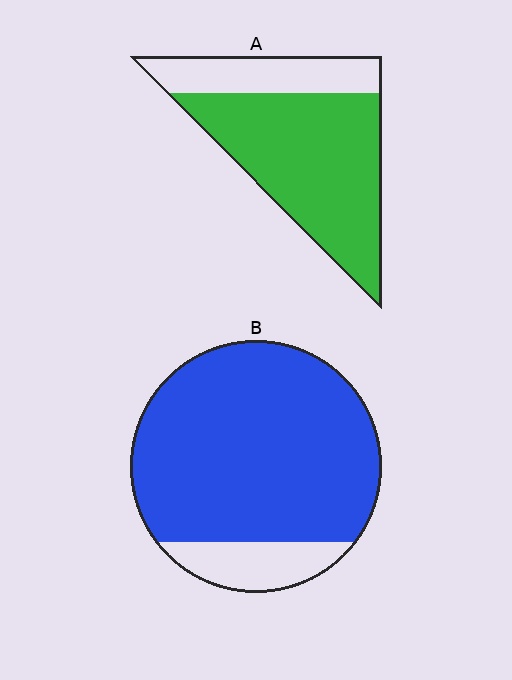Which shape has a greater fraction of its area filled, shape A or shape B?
Shape B.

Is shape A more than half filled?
Yes.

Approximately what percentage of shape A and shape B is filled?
A is approximately 75% and B is approximately 85%.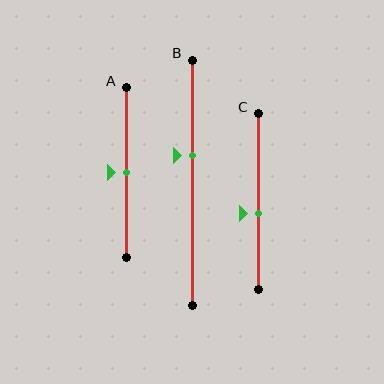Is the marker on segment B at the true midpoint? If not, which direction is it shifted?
No, the marker on segment B is shifted upward by about 11% of the segment length.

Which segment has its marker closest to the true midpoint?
Segment A has its marker closest to the true midpoint.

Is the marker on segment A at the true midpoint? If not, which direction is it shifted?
Yes, the marker on segment A is at the true midpoint.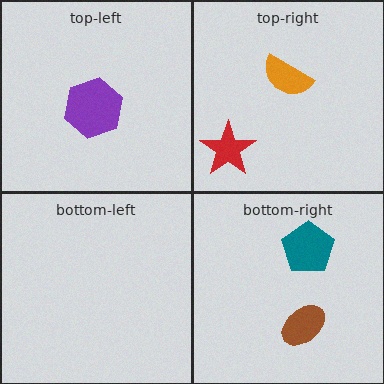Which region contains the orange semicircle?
The top-right region.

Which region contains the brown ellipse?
The bottom-right region.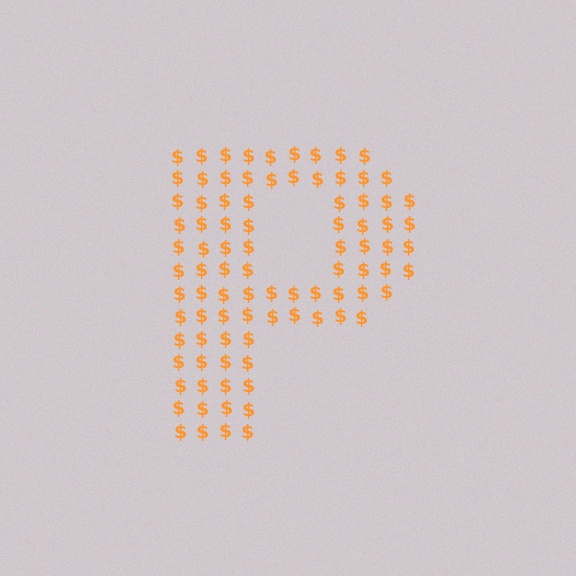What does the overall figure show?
The overall figure shows the letter P.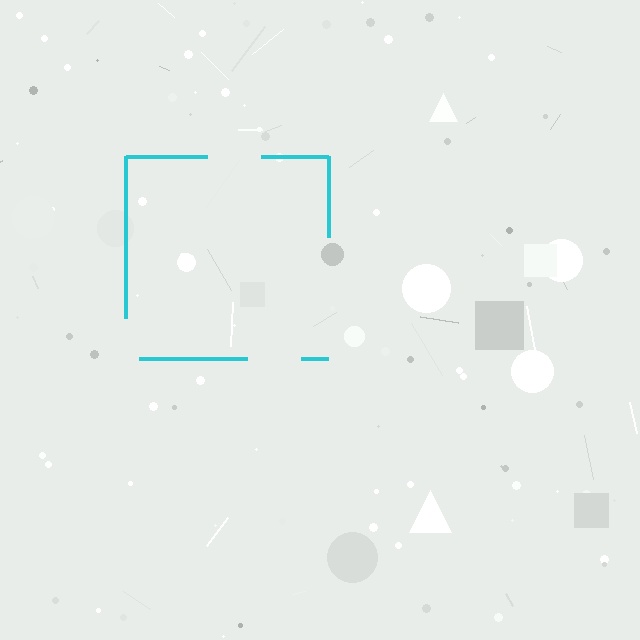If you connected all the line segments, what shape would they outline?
They would outline a square.